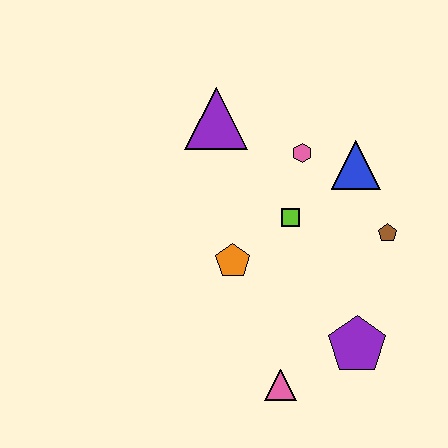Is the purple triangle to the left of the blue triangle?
Yes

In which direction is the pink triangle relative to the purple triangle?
The pink triangle is below the purple triangle.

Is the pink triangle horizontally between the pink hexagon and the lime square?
No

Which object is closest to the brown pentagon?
The blue triangle is closest to the brown pentagon.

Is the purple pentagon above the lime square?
No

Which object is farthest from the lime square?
The pink triangle is farthest from the lime square.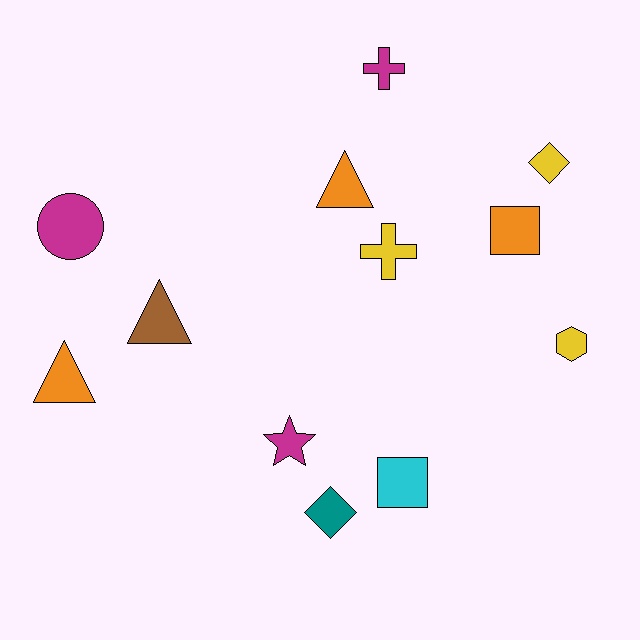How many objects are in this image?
There are 12 objects.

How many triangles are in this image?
There are 3 triangles.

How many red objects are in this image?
There are no red objects.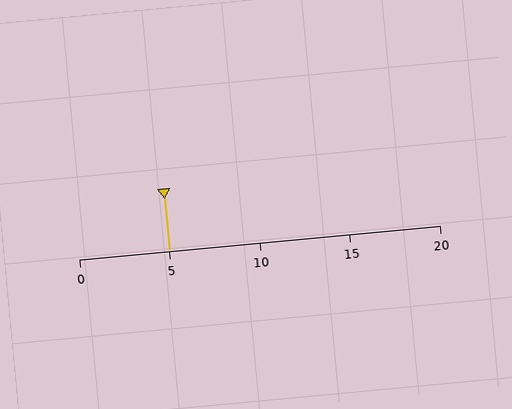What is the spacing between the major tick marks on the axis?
The major ticks are spaced 5 apart.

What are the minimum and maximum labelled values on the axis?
The axis runs from 0 to 20.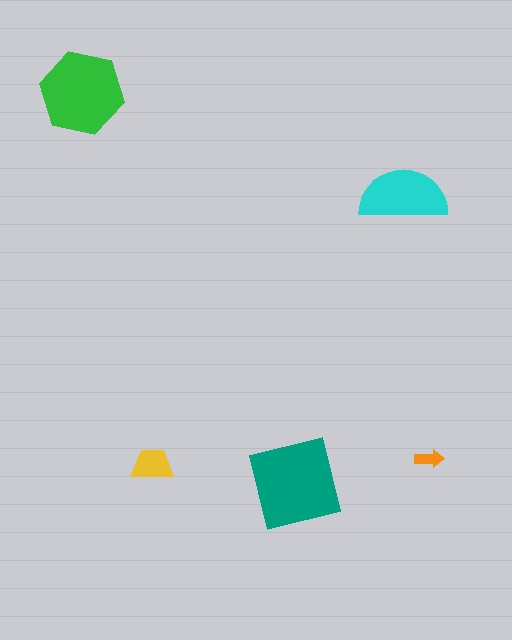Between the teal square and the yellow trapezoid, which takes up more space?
The teal square.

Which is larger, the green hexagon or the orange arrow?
The green hexagon.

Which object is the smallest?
The orange arrow.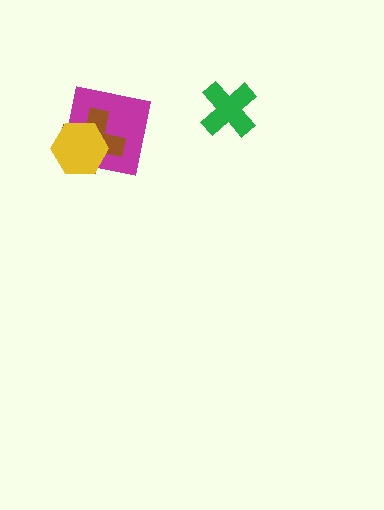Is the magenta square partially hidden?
Yes, it is partially covered by another shape.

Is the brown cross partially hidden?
Yes, it is partially covered by another shape.